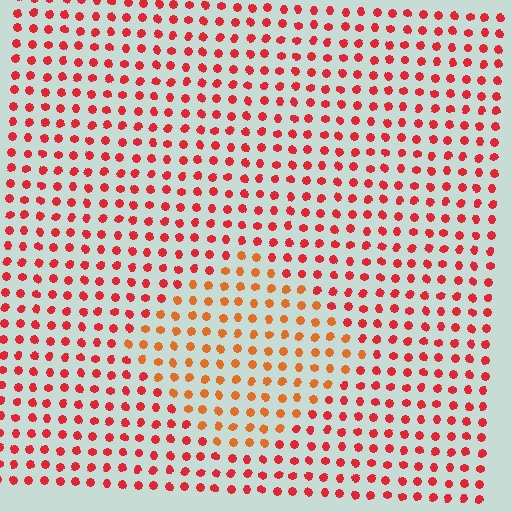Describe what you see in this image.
The image is filled with small red elements in a uniform arrangement. A diamond-shaped region is visible where the elements are tinted to a slightly different hue, forming a subtle color boundary.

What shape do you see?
I see a diamond.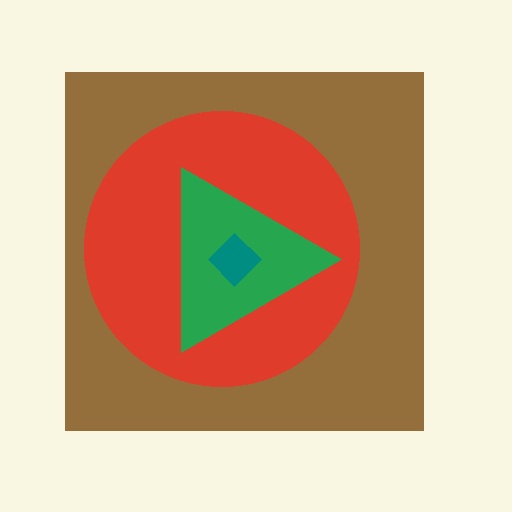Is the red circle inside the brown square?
Yes.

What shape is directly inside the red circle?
The green triangle.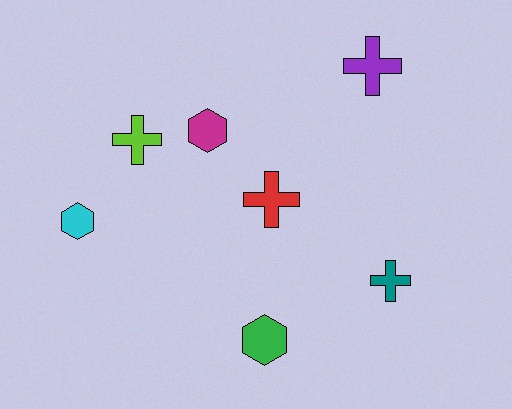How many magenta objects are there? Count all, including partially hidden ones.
There is 1 magenta object.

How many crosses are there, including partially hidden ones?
There are 4 crosses.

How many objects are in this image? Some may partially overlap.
There are 7 objects.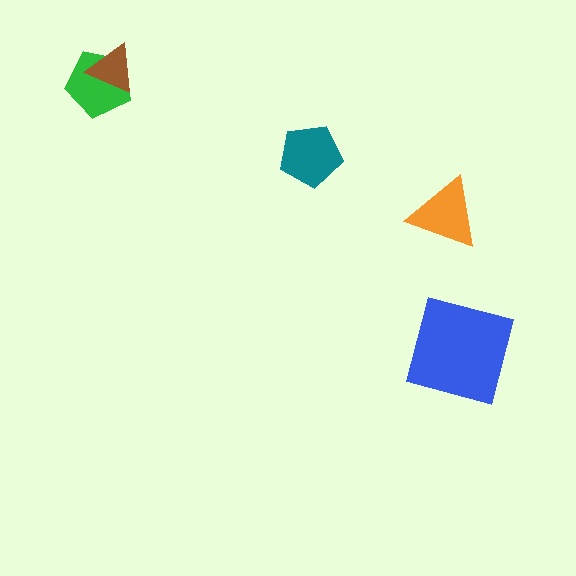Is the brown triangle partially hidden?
No, no other shape covers it.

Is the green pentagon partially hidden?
Yes, it is partially covered by another shape.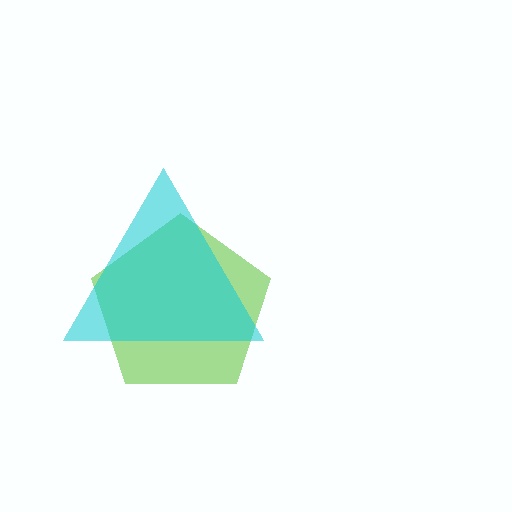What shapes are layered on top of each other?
The layered shapes are: a lime pentagon, a cyan triangle.